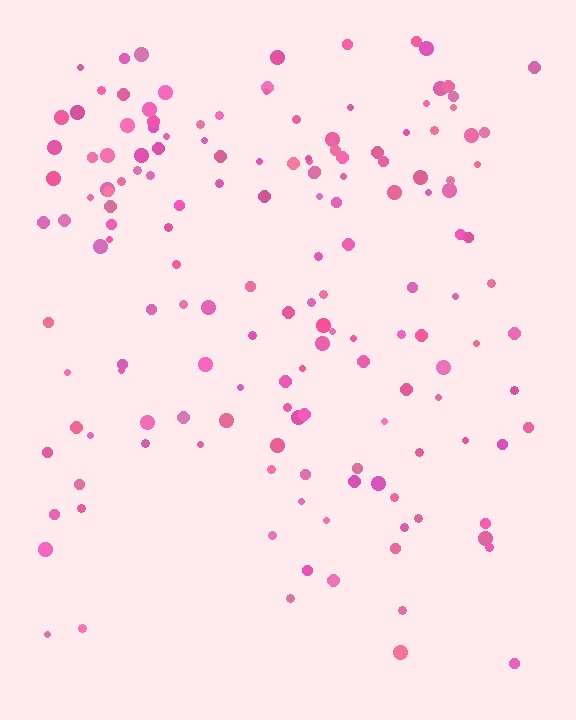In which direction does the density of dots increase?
From bottom to top, with the top side densest.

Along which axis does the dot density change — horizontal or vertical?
Vertical.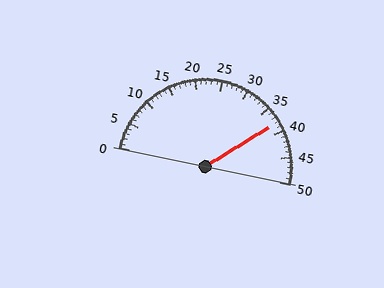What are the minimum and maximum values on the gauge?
The gauge ranges from 0 to 50.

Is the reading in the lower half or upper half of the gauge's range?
The reading is in the upper half of the range (0 to 50).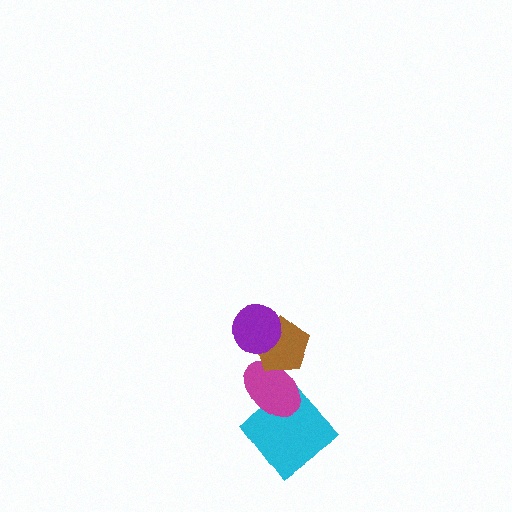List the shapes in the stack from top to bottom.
From top to bottom: the purple circle, the brown pentagon, the magenta ellipse, the cyan diamond.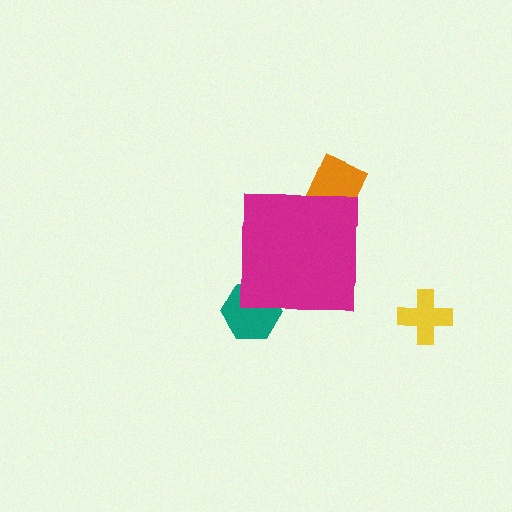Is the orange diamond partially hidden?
Yes, the orange diamond is partially hidden behind the magenta square.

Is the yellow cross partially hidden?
No, the yellow cross is fully visible.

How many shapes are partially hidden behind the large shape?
2 shapes are partially hidden.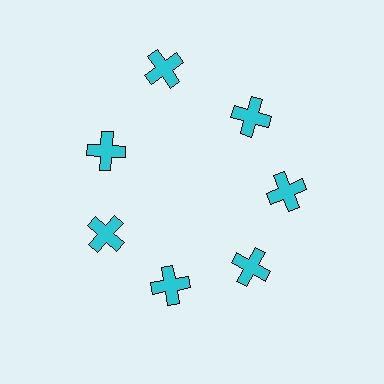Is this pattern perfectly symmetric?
No. The 7 cyan crosses are arranged in a ring, but one element near the 12 o'clock position is pushed outward from the center, breaking the 7-fold rotational symmetry.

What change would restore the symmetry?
The symmetry would be restored by moving it inward, back onto the ring so that all 7 crosses sit at equal angles and equal distance from the center.